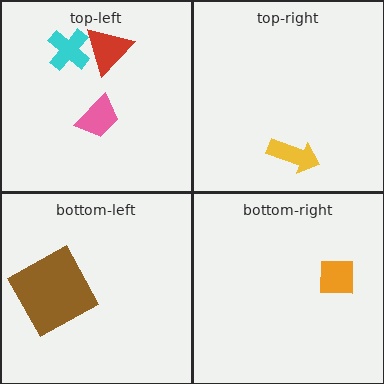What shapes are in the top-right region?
The yellow arrow.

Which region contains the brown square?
The bottom-left region.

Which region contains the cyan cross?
The top-left region.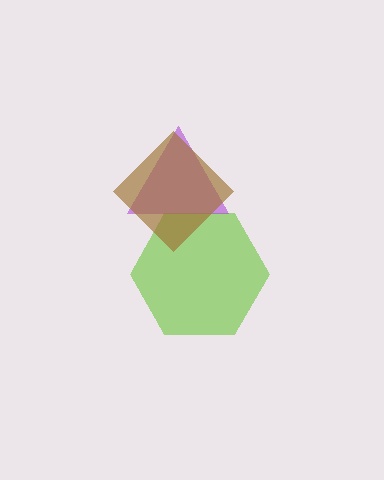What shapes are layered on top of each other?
The layered shapes are: a lime hexagon, a purple triangle, a brown diamond.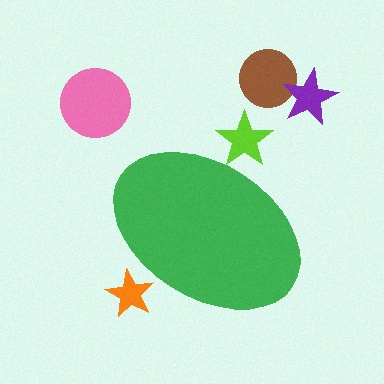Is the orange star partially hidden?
Yes, the orange star is partially hidden behind the green ellipse.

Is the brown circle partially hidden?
No, the brown circle is fully visible.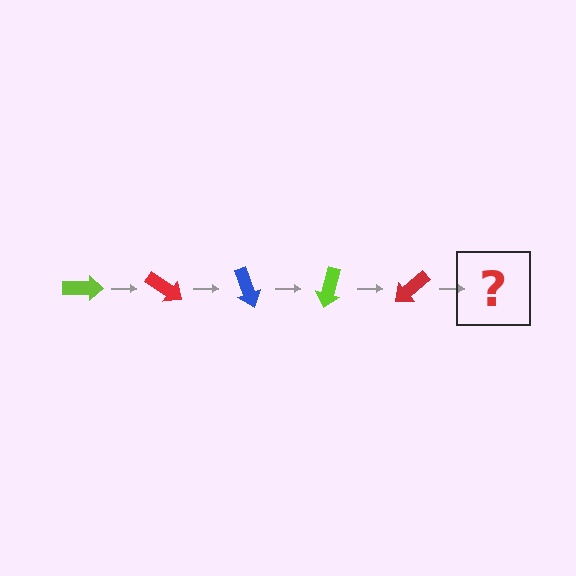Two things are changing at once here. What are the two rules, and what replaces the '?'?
The two rules are that it rotates 35 degrees each step and the color cycles through lime, red, and blue. The '?' should be a blue arrow, rotated 175 degrees from the start.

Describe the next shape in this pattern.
It should be a blue arrow, rotated 175 degrees from the start.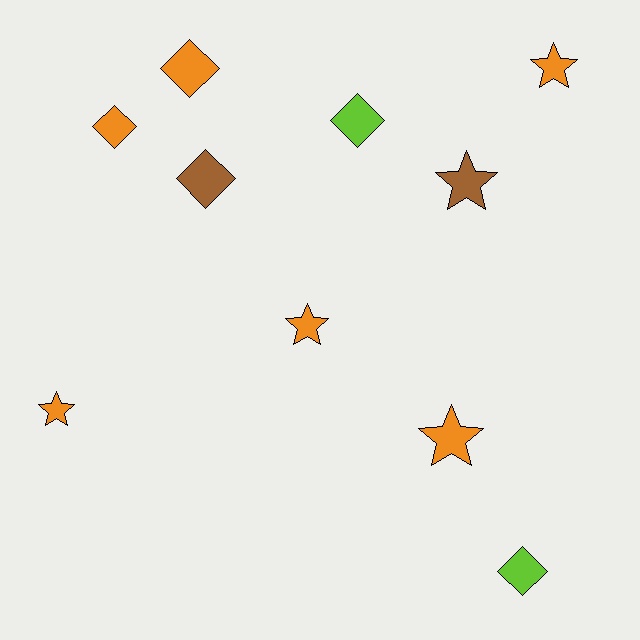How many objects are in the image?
There are 10 objects.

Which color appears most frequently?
Orange, with 6 objects.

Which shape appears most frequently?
Star, with 5 objects.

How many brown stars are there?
There is 1 brown star.